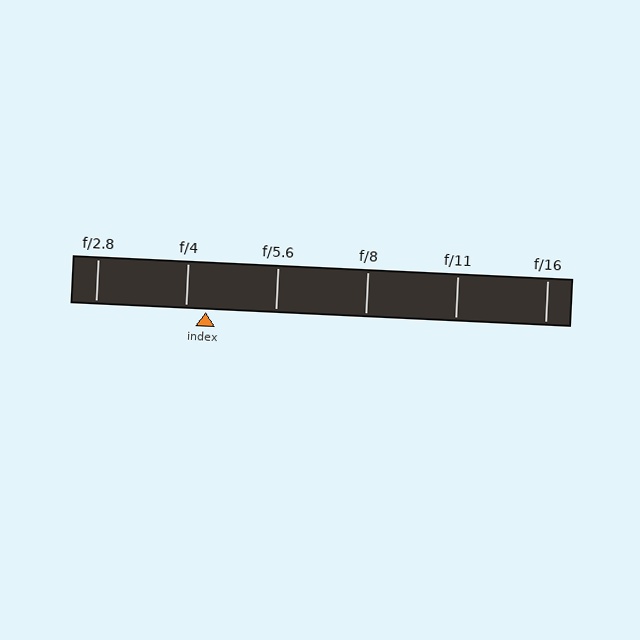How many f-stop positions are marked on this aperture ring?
There are 6 f-stop positions marked.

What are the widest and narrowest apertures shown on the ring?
The widest aperture shown is f/2.8 and the narrowest is f/16.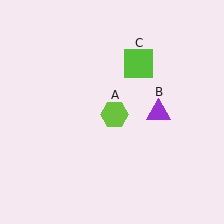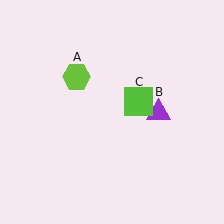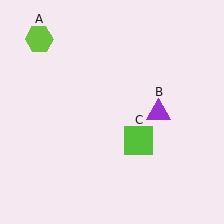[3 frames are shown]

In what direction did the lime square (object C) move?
The lime square (object C) moved down.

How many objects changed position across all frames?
2 objects changed position: lime hexagon (object A), lime square (object C).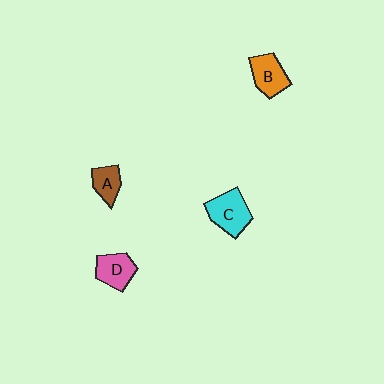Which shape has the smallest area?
Shape A (brown).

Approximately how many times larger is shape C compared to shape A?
Approximately 1.6 times.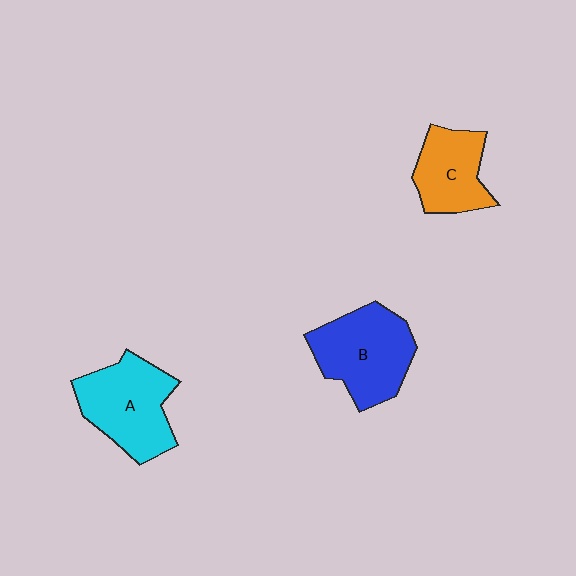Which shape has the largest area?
Shape B (blue).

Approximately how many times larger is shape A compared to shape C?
Approximately 1.4 times.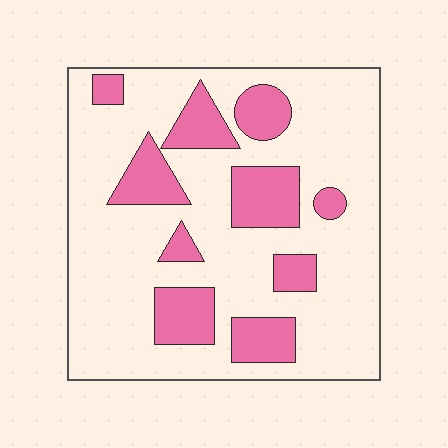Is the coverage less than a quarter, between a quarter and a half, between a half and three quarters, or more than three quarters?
Less than a quarter.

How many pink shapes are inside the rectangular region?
10.